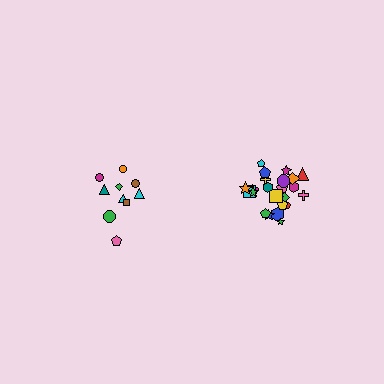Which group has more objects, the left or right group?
The right group.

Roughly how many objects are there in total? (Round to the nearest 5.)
Roughly 35 objects in total.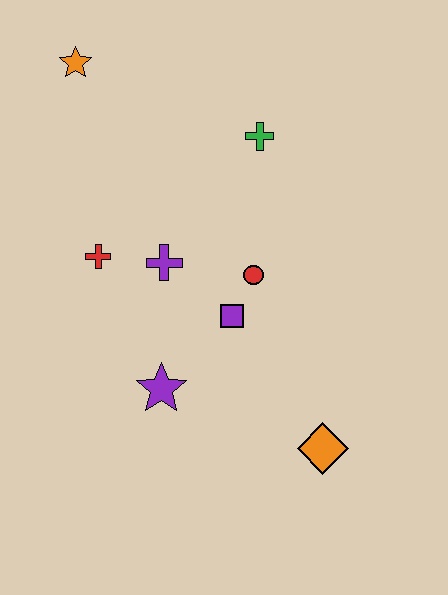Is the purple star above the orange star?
No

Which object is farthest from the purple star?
The orange star is farthest from the purple star.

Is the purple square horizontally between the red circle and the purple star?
Yes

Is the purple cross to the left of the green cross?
Yes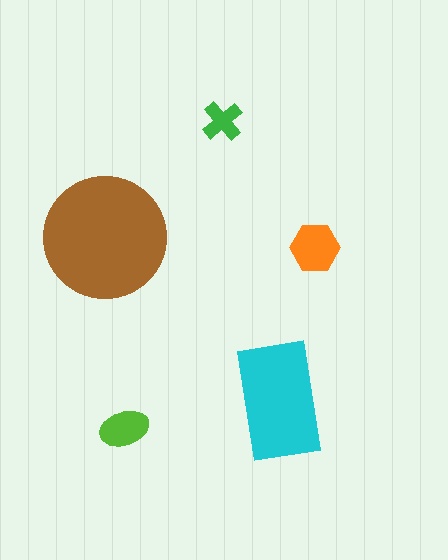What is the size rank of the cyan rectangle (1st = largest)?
2nd.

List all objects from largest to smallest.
The brown circle, the cyan rectangle, the orange hexagon, the lime ellipse, the green cross.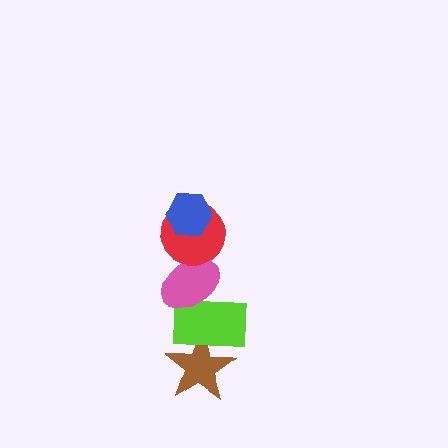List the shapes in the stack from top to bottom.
From top to bottom: the blue hexagon, the red circle, the pink ellipse, the lime rectangle, the brown star.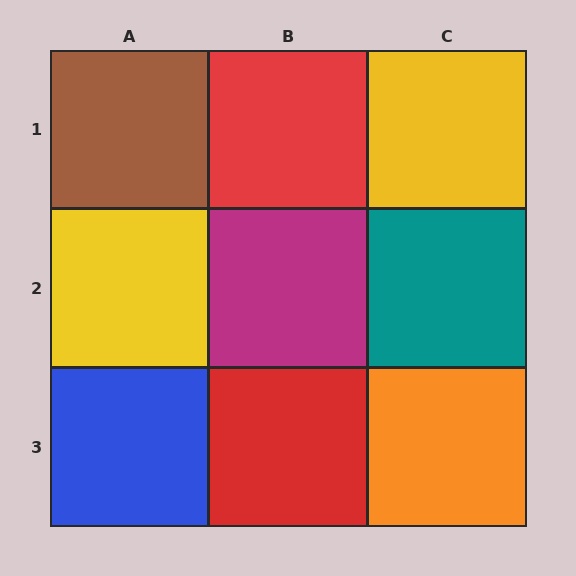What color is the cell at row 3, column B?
Red.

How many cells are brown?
1 cell is brown.